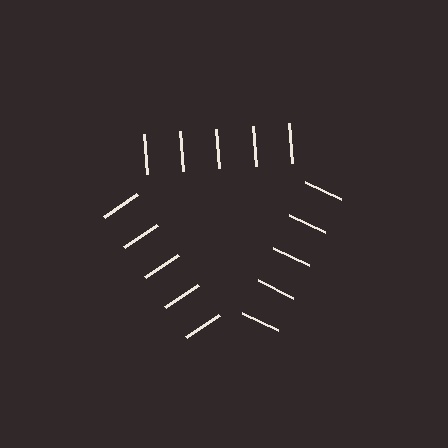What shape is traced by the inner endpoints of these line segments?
An illusory triangle — the line segments terminate on its edges but no continuous stroke is drawn.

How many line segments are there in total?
15 — 5 along each of the 3 edges.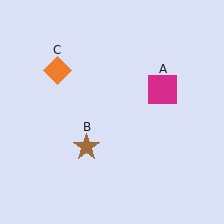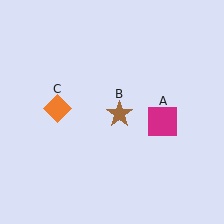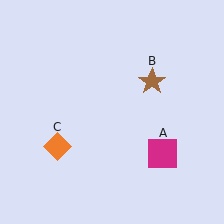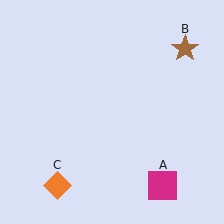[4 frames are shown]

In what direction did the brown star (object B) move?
The brown star (object B) moved up and to the right.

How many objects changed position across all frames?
3 objects changed position: magenta square (object A), brown star (object B), orange diamond (object C).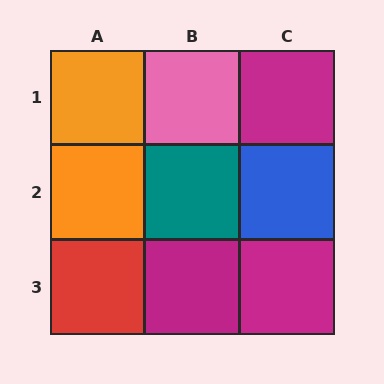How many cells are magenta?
3 cells are magenta.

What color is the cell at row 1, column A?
Orange.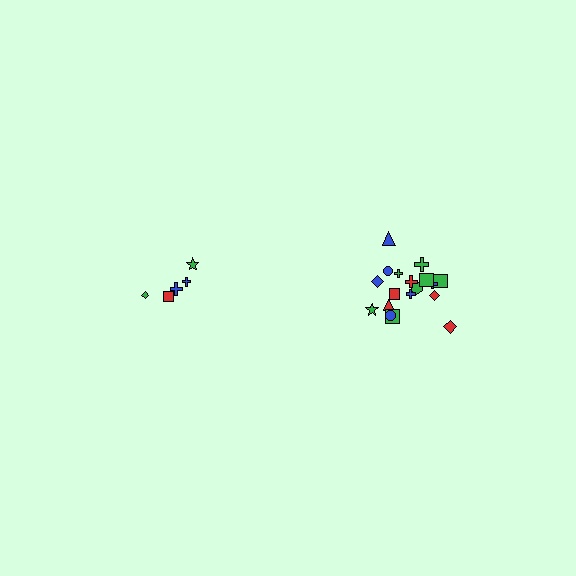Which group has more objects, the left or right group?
The right group.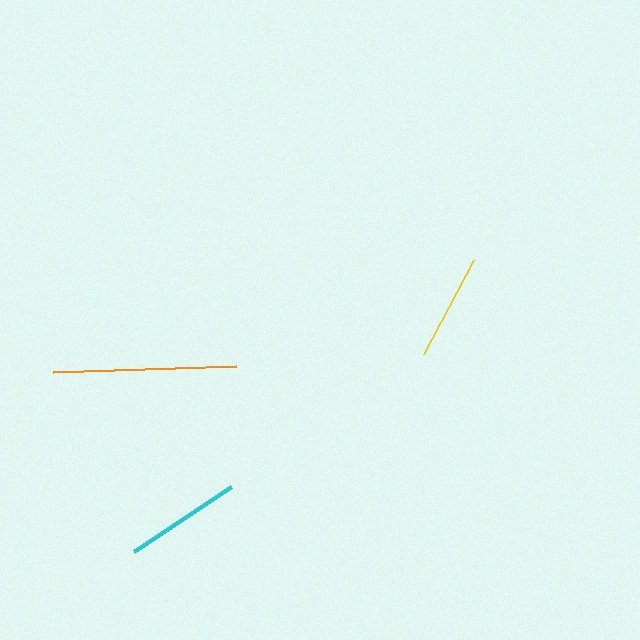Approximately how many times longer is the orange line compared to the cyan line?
The orange line is approximately 1.6 times the length of the cyan line.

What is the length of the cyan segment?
The cyan segment is approximately 117 pixels long.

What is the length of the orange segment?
The orange segment is approximately 183 pixels long.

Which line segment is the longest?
The orange line is the longest at approximately 183 pixels.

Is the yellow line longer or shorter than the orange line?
The orange line is longer than the yellow line.